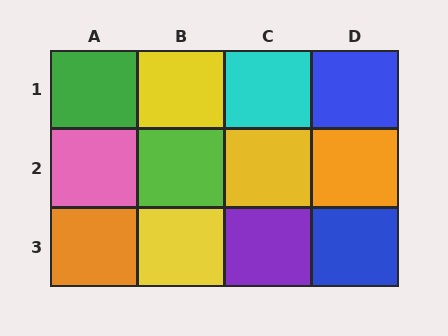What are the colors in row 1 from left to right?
Green, yellow, cyan, blue.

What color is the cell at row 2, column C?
Yellow.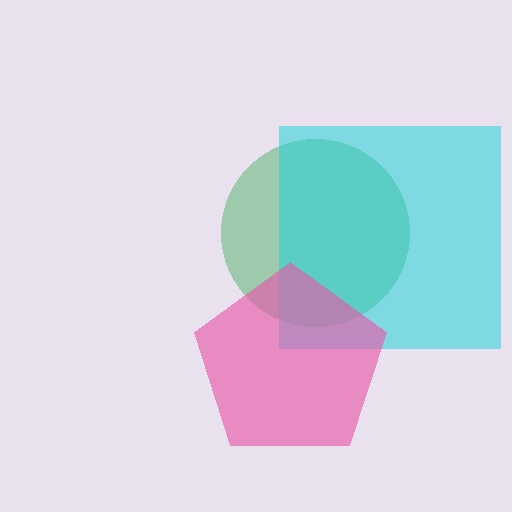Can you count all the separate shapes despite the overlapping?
Yes, there are 3 separate shapes.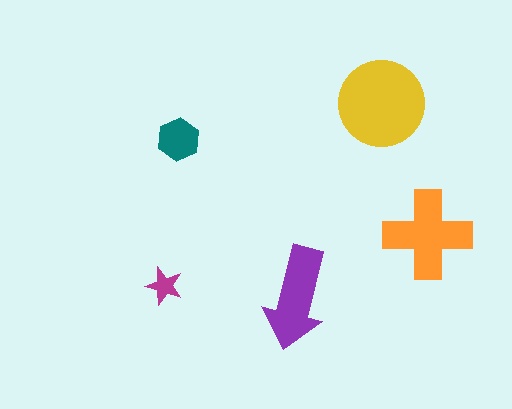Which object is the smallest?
The magenta star.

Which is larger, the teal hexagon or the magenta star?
The teal hexagon.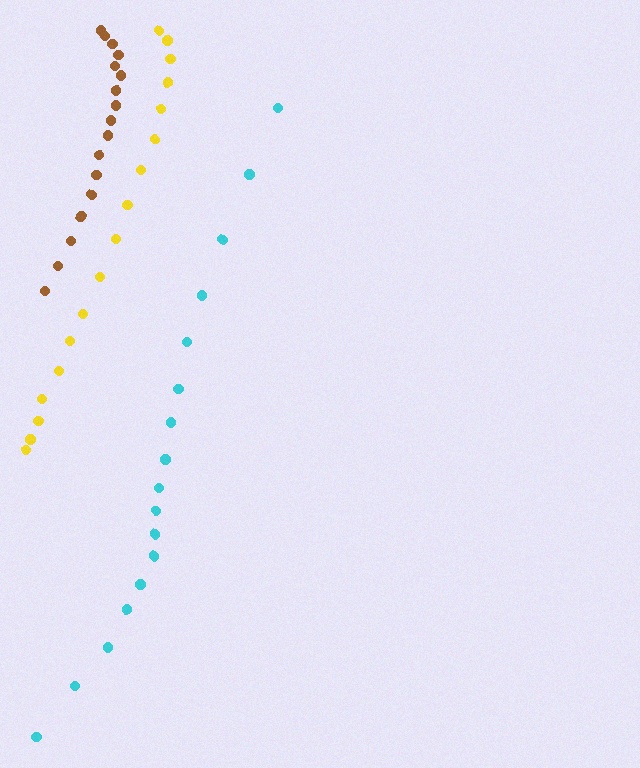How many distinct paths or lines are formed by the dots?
There are 3 distinct paths.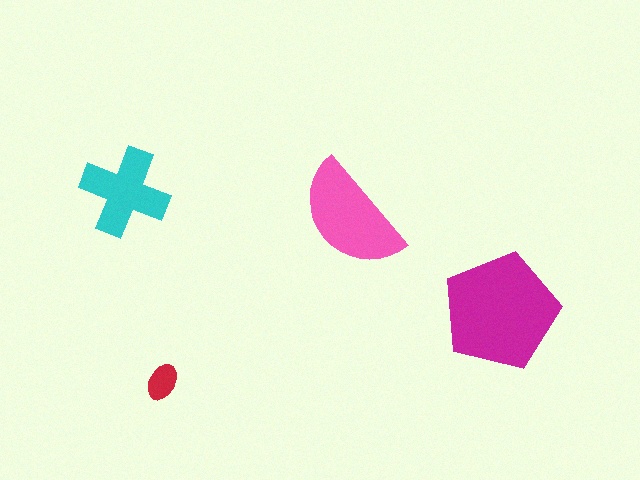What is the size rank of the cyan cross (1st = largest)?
3rd.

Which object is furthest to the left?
The cyan cross is leftmost.